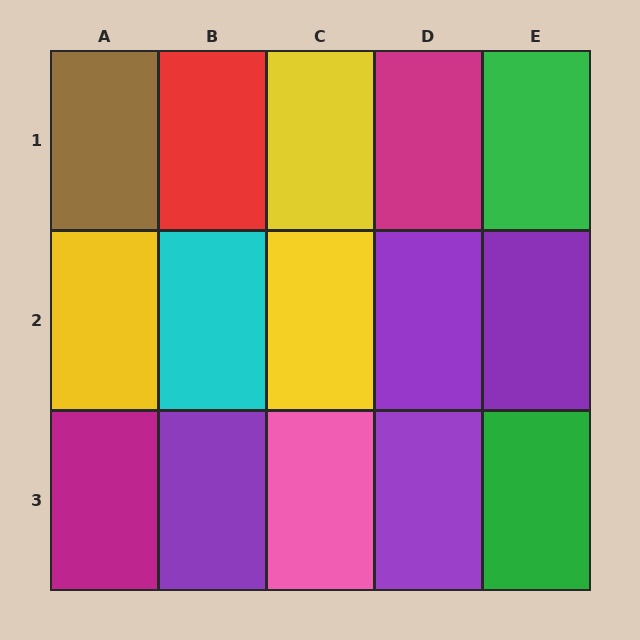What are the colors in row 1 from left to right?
Brown, red, yellow, magenta, green.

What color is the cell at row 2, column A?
Yellow.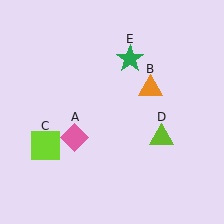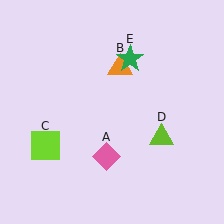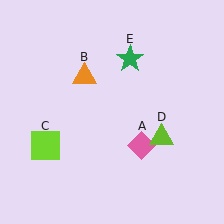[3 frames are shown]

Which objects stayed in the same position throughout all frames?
Lime square (object C) and lime triangle (object D) and green star (object E) remained stationary.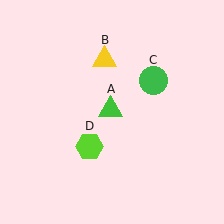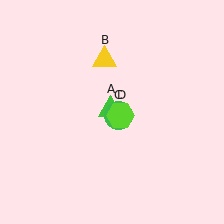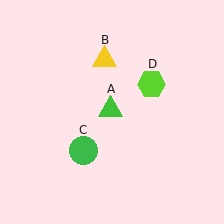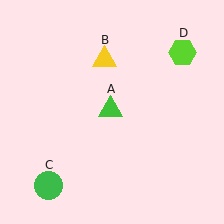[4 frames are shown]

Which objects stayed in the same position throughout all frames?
Green triangle (object A) and yellow triangle (object B) remained stationary.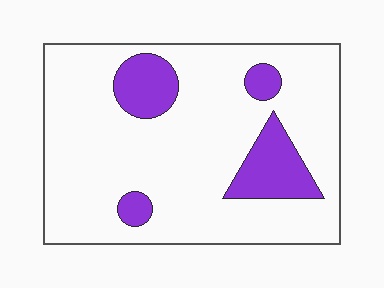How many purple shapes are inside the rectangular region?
4.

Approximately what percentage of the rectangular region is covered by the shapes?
Approximately 15%.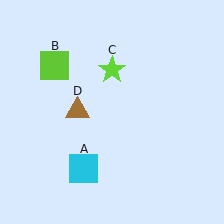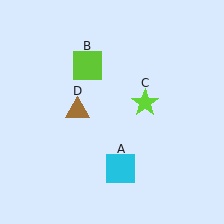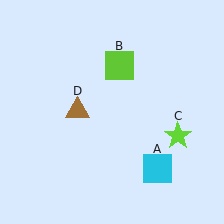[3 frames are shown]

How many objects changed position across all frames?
3 objects changed position: cyan square (object A), lime square (object B), lime star (object C).